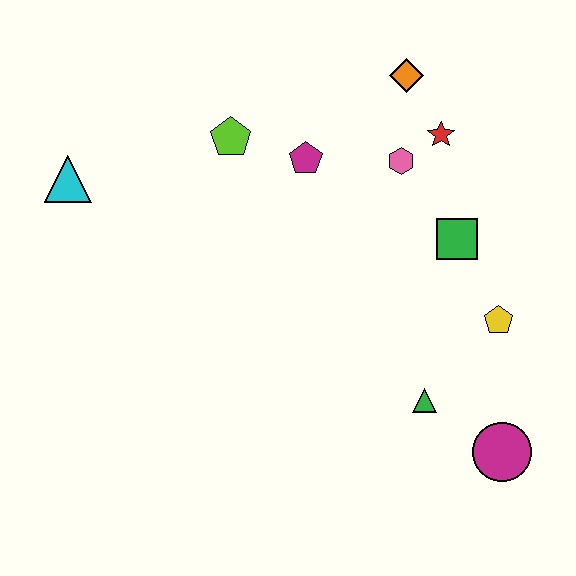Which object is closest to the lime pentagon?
The magenta pentagon is closest to the lime pentagon.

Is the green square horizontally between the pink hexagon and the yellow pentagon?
Yes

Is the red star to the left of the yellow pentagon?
Yes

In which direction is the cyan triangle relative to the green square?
The cyan triangle is to the left of the green square.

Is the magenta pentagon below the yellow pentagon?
No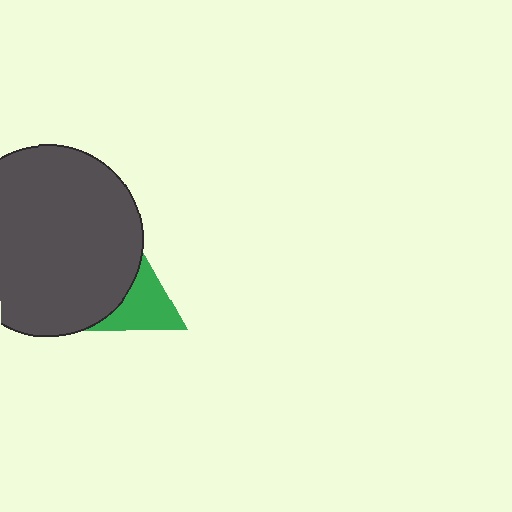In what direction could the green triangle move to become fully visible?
The green triangle could move right. That would shift it out from behind the dark gray circle entirely.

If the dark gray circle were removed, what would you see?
You would see the complete green triangle.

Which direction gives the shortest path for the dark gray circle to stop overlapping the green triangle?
Moving left gives the shortest separation.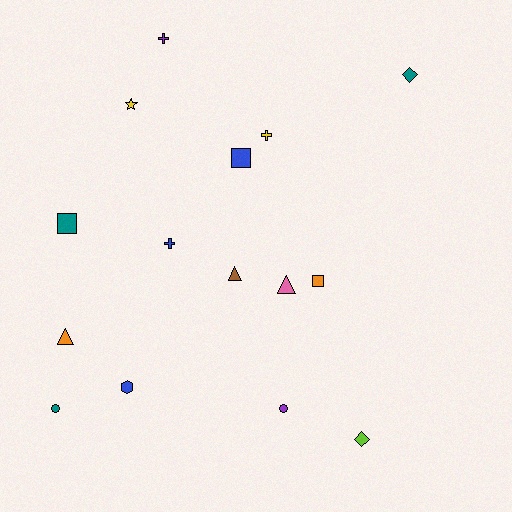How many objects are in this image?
There are 15 objects.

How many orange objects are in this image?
There are 2 orange objects.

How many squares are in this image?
There are 3 squares.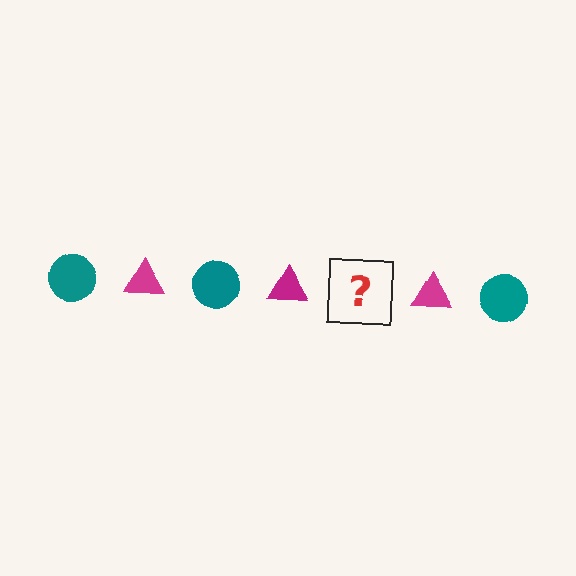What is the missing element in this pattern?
The missing element is a teal circle.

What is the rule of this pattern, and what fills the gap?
The rule is that the pattern alternates between teal circle and magenta triangle. The gap should be filled with a teal circle.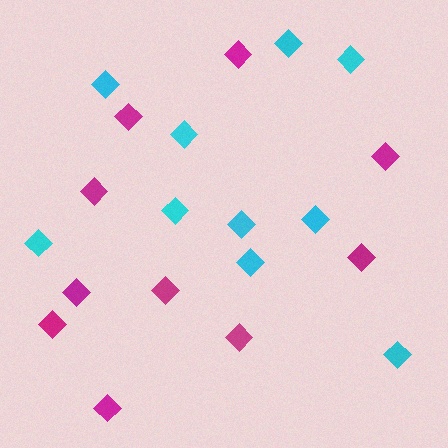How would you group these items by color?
There are 2 groups: one group of magenta diamonds (10) and one group of cyan diamonds (10).